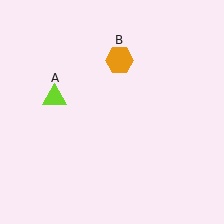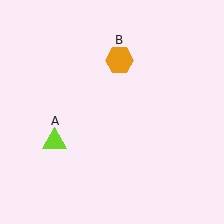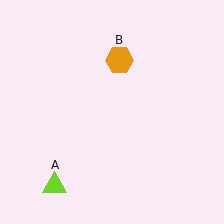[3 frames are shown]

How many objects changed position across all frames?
1 object changed position: lime triangle (object A).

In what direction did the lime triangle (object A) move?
The lime triangle (object A) moved down.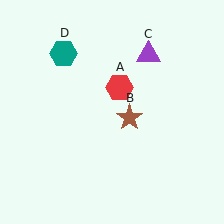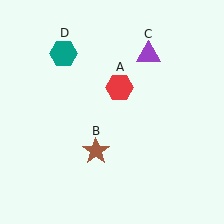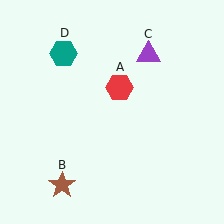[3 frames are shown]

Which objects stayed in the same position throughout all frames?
Red hexagon (object A) and purple triangle (object C) and teal hexagon (object D) remained stationary.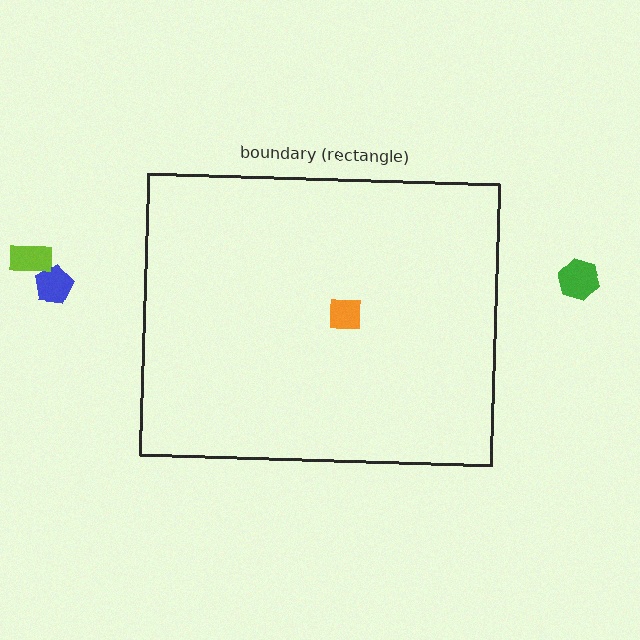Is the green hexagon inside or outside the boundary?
Outside.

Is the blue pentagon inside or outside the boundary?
Outside.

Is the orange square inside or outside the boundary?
Inside.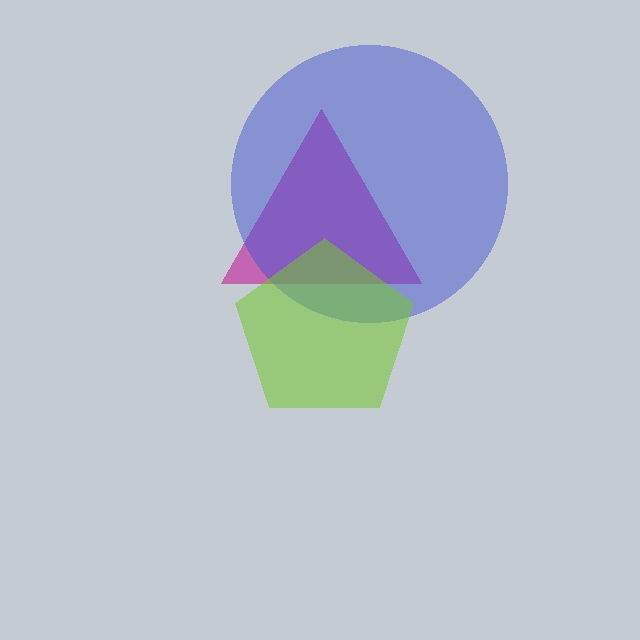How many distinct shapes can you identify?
There are 3 distinct shapes: a magenta triangle, a blue circle, a lime pentagon.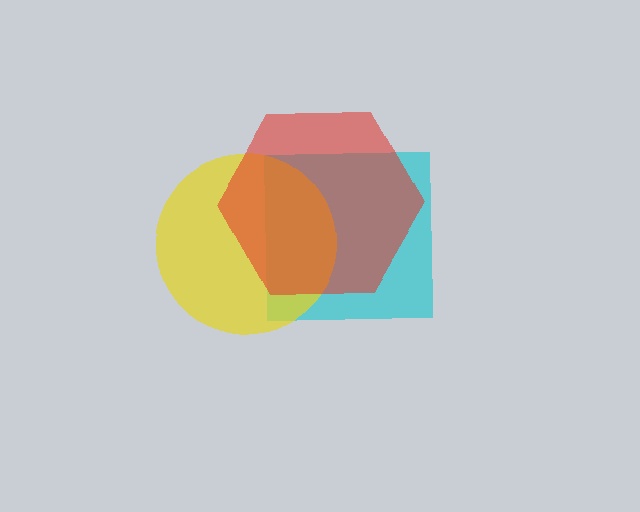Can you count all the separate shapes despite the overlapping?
Yes, there are 3 separate shapes.